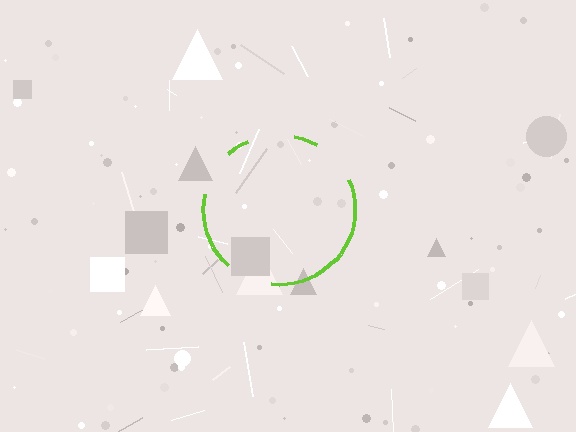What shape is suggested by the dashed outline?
The dashed outline suggests a circle.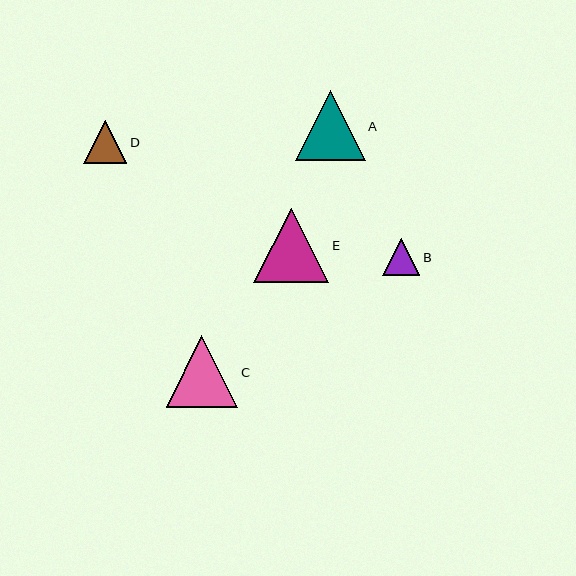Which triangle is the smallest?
Triangle B is the smallest with a size of approximately 37 pixels.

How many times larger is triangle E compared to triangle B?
Triangle E is approximately 2.0 times the size of triangle B.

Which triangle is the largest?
Triangle E is the largest with a size of approximately 75 pixels.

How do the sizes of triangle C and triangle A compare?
Triangle C and triangle A are approximately the same size.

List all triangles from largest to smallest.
From largest to smallest: E, C, A, D, B.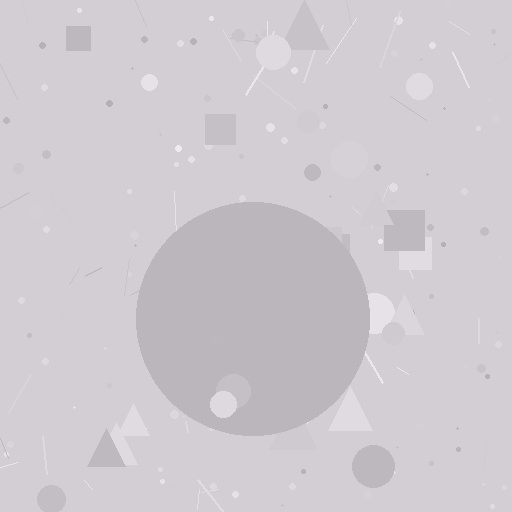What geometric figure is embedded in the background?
A circle is embedded in the background.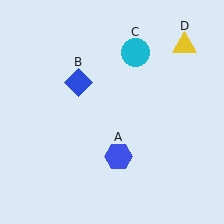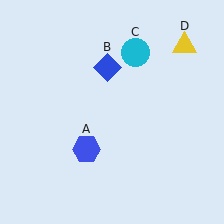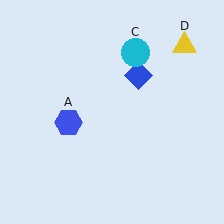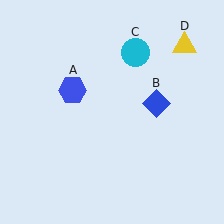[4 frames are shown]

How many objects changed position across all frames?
2 objects changed position: blue hexagon (object A), blue diamond (object B).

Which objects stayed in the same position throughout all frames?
Cyan circle (object C) and yellow triangle (object D) remained stationary.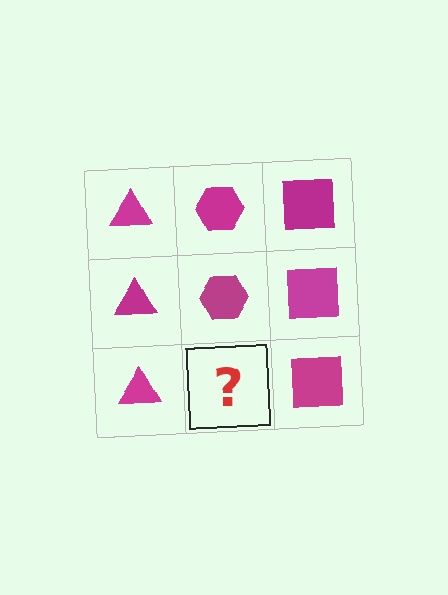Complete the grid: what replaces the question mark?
The question mark should be replaced with a magenta hexagon.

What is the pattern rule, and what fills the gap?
The rule is that each column has a consistent shape. The gap should be filled with a magenta hexagon.